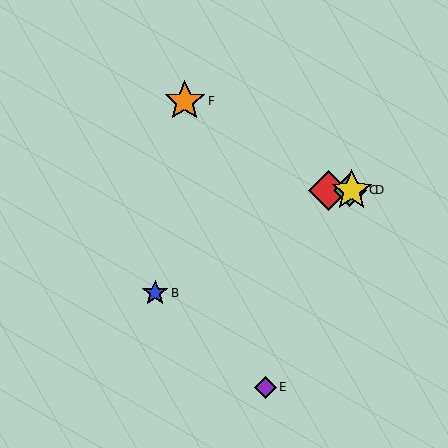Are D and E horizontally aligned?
No, D is at y≈190 and E is at y≈387.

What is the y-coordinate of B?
Object B is at y≈293.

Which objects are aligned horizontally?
Objects A, C, D are aligned horizontally.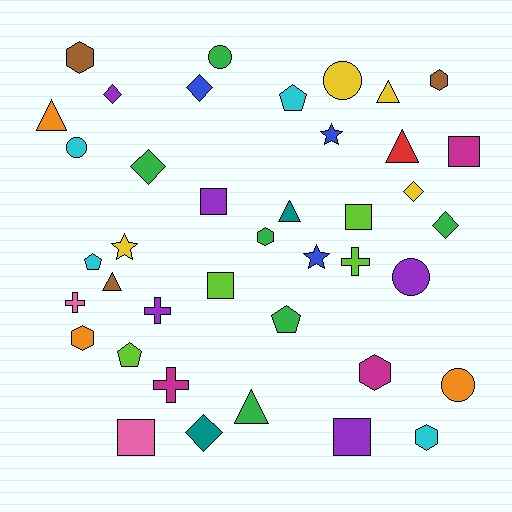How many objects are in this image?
There are 40 objects.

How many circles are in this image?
There are 5 circles.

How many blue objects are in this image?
There are 3 blue objects.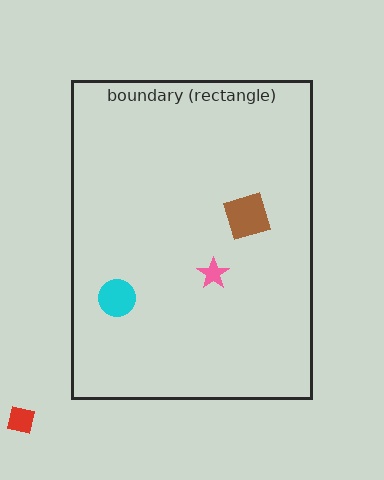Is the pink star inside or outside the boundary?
Inside.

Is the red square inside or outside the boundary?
Outside.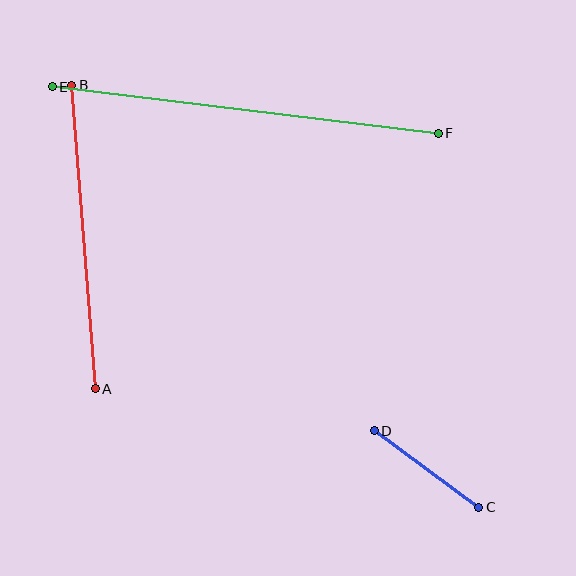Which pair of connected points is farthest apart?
Points E and F are farthest apart.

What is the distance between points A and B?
The distance is approximately 304 pixels.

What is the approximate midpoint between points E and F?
The midpoint is at approximately (245, 110) pixels.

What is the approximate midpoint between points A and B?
The midpoint is at approximately (83, 237) pixels.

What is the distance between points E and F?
The distance is approximately 389 pixels.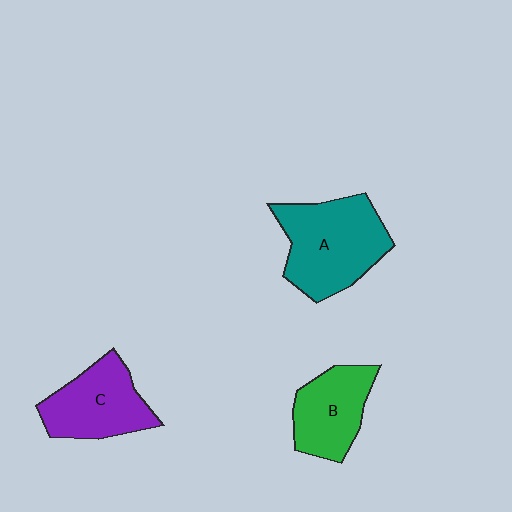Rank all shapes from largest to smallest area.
From largest to smallest: A (teal), C (purple), B (green).